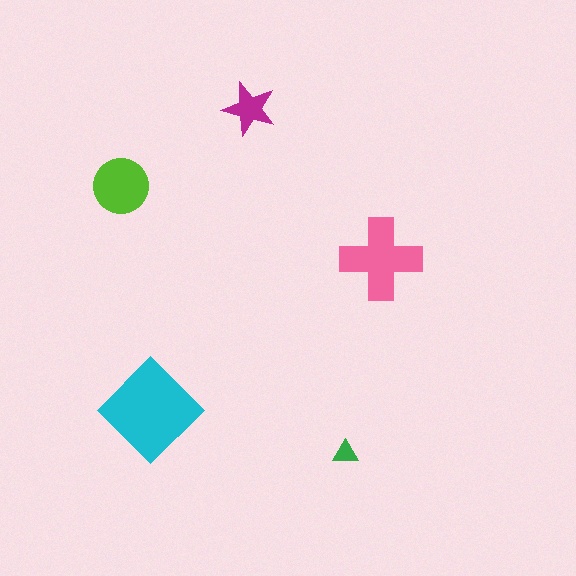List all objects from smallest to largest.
The green triangle, the magenta star, the lime circle, the pink cross, the cyan diamond.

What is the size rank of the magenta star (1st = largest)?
4th.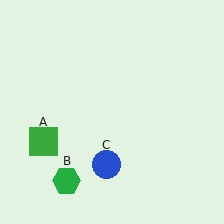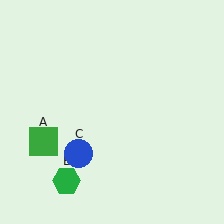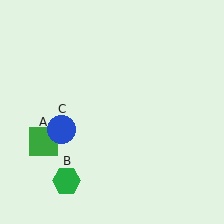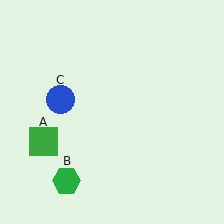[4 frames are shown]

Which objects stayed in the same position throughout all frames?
Green square (object A) and green hexagon (object B) remained stationary.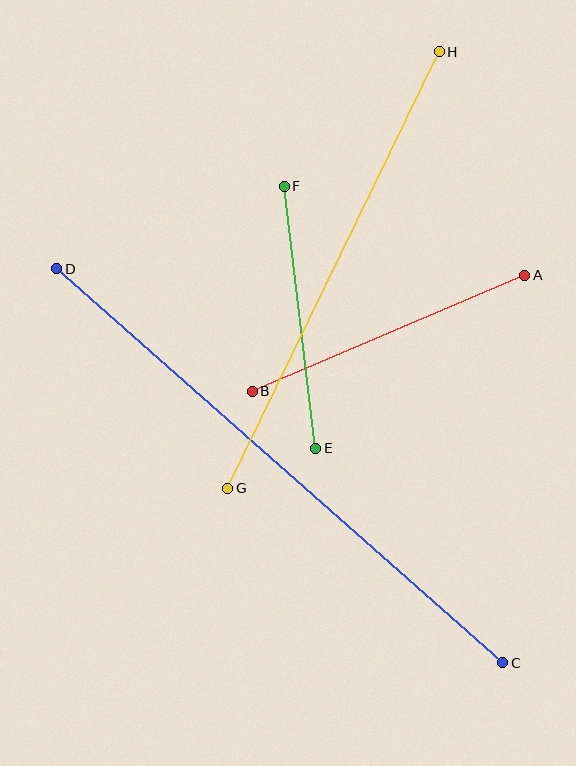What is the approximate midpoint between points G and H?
The midpoint is at approximately (334, 270) pixels.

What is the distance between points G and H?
The distance is approximately 485 pixels.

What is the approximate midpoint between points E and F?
The midpoint is at approximately (300, 317) pixels.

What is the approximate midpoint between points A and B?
The midpoint is at approximately (388, 333) pixels.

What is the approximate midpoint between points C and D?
The midpoint is at approximately (280, 466) pixels.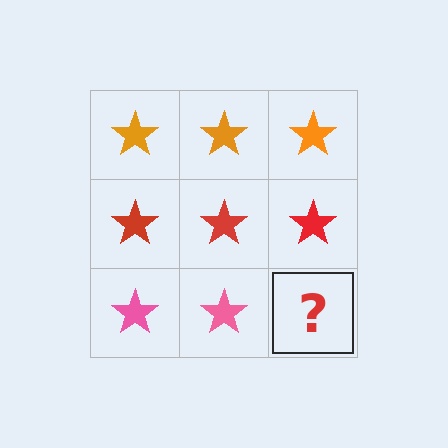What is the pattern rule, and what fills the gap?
The rule is that each row has a consistent color. The gap should be filled with a pink star.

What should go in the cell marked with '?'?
The missing cell should contain a pink star.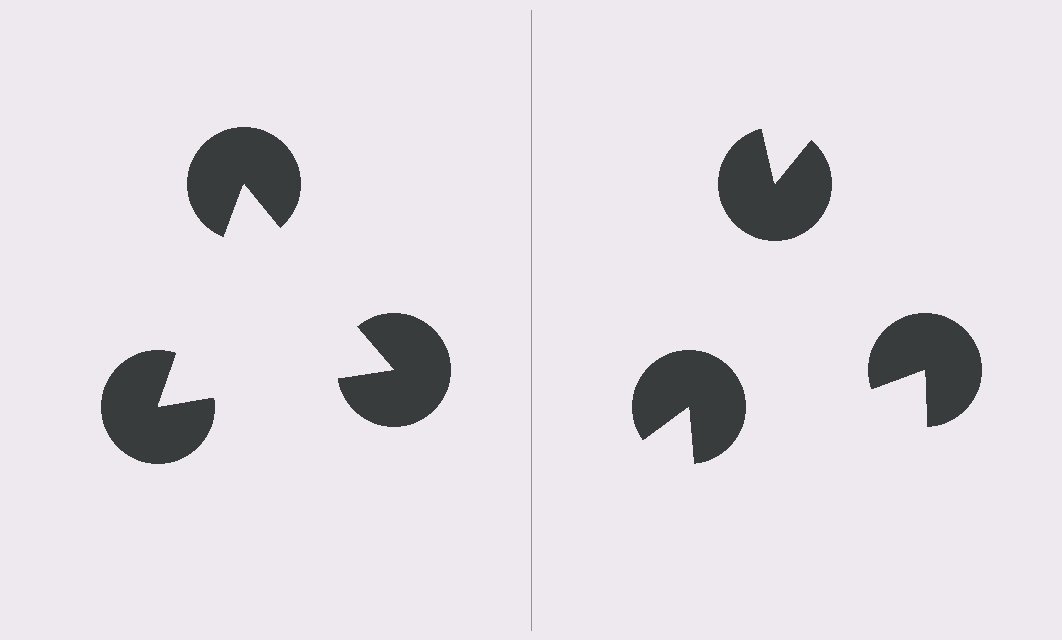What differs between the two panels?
The pac-man discs are positioned identically on both sides; only the wedge orientations differ. On the left they align to a triangle; on the right they are misaligned.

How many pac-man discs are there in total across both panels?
6 — 3 on each side.